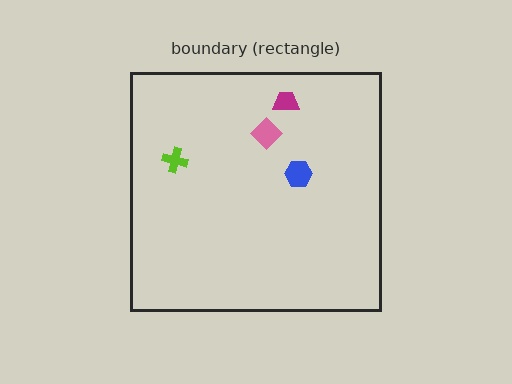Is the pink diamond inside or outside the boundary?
Inside.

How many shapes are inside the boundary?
4 inside, 0 outside.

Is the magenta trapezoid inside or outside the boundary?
Inside.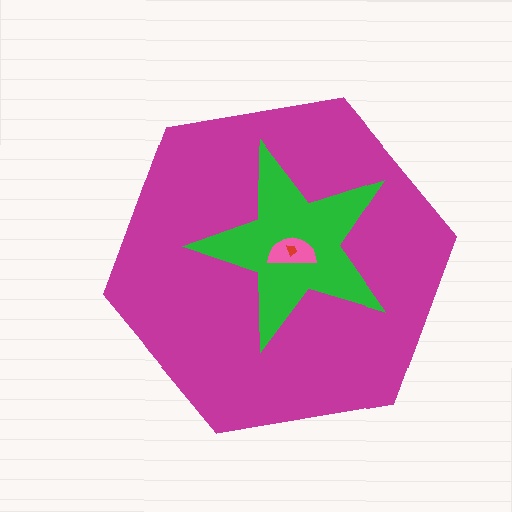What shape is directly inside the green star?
The pink semicircle.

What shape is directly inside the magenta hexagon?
The green star.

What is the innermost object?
The red trapezoid.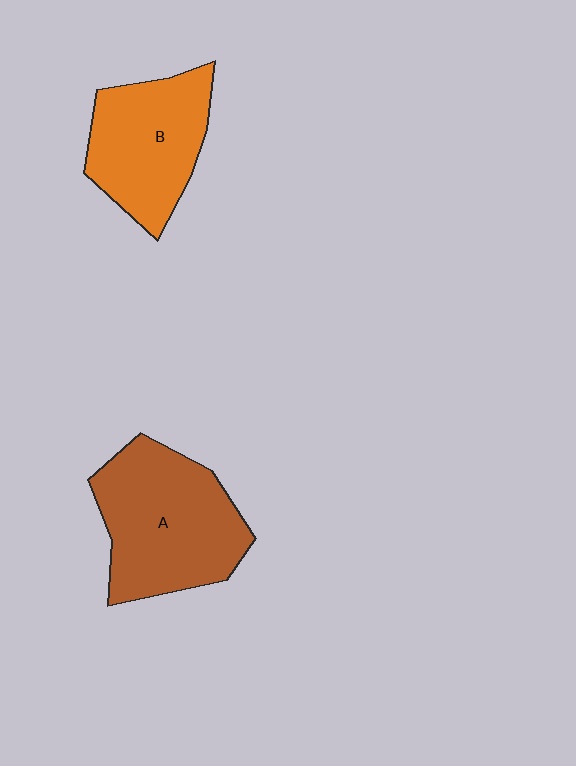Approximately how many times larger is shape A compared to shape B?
Approximately 1.3 times.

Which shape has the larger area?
Shape A (brown).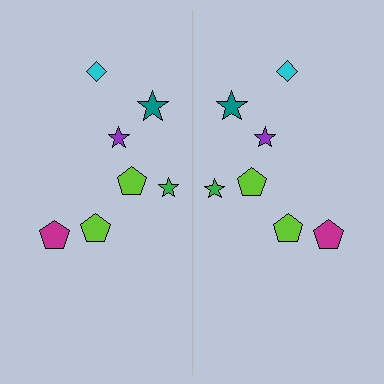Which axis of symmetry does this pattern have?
The pattern has a vertical axis of symmetry running through the center of the image.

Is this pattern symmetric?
Yes, this pattern has bilateral (reflection) symmetry.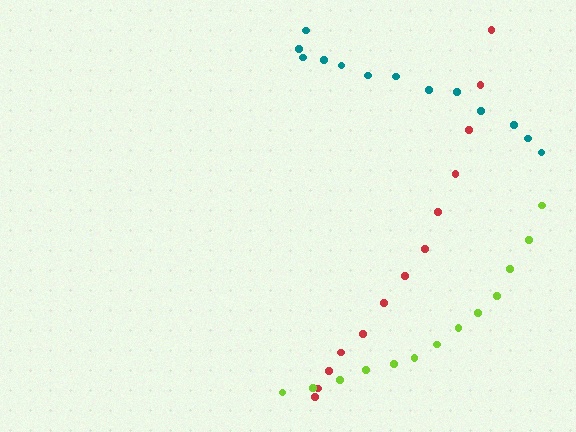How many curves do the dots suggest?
There are 3 distinct paths.